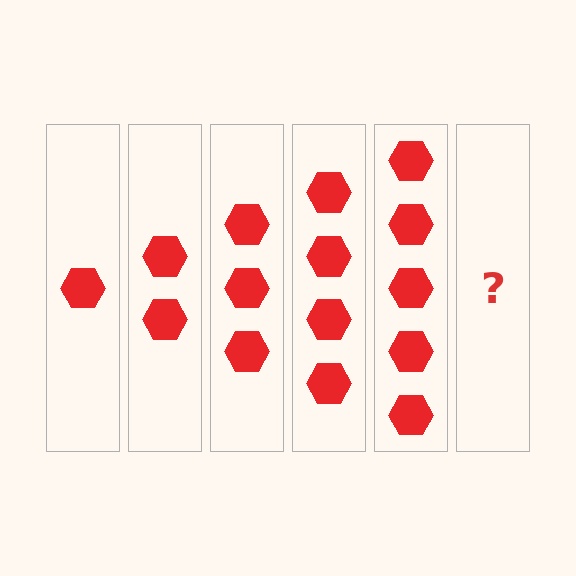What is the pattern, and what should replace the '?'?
The pattern is that each step adds one more hexagon. The '?' should be 6 hexagons.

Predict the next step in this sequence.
The next step is 6 hexagons.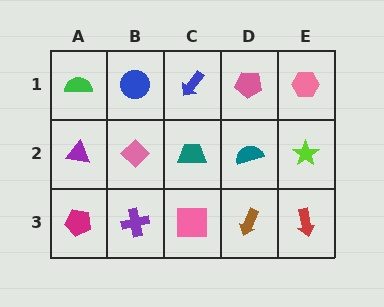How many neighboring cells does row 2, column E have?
3.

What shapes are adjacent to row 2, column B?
A blue circle (row 1, column B), a purple cross (row 3, column B), a purple triangle (row 2, column A), a teal trapezoid (row 2, column C).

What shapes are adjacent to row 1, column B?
A pink diamond (row 2, column B), a green semicircle (row 1, column A), a blue arrow (row 1, column C).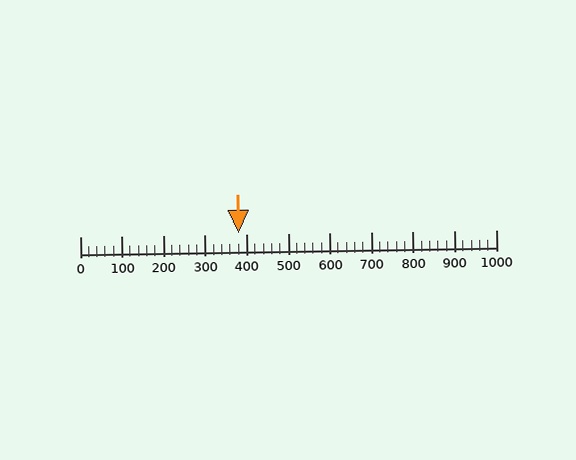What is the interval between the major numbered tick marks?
The major tick marks are spaced 100 units apart.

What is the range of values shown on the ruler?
The ruler shows values from 0 to 1000.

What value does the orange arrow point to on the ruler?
The orange arrow points to approximately 380.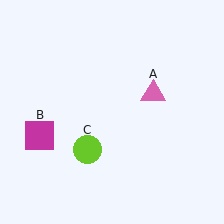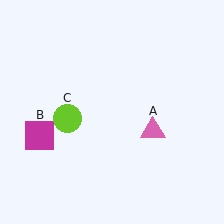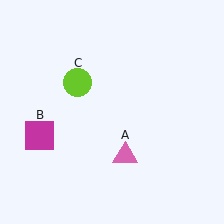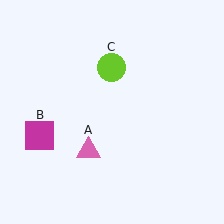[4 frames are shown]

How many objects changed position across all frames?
2 objects changed position: pink triangle (object A), lime circle (object C).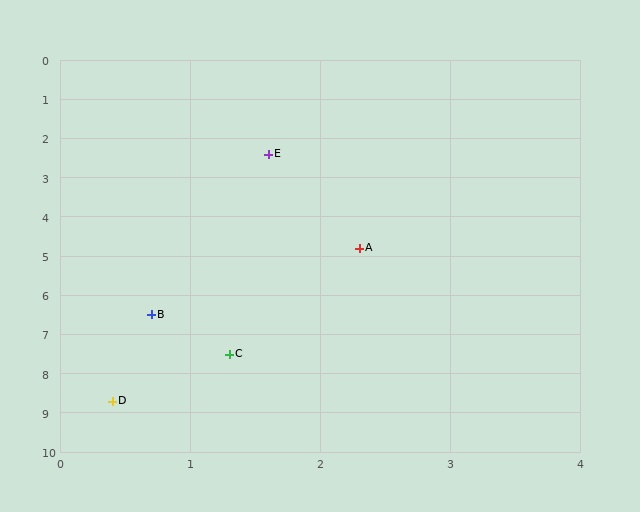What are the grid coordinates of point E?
Point E is at approximately (1.6, 2.4).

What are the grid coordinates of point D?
Point D is at approximately (0.4, 8.7).